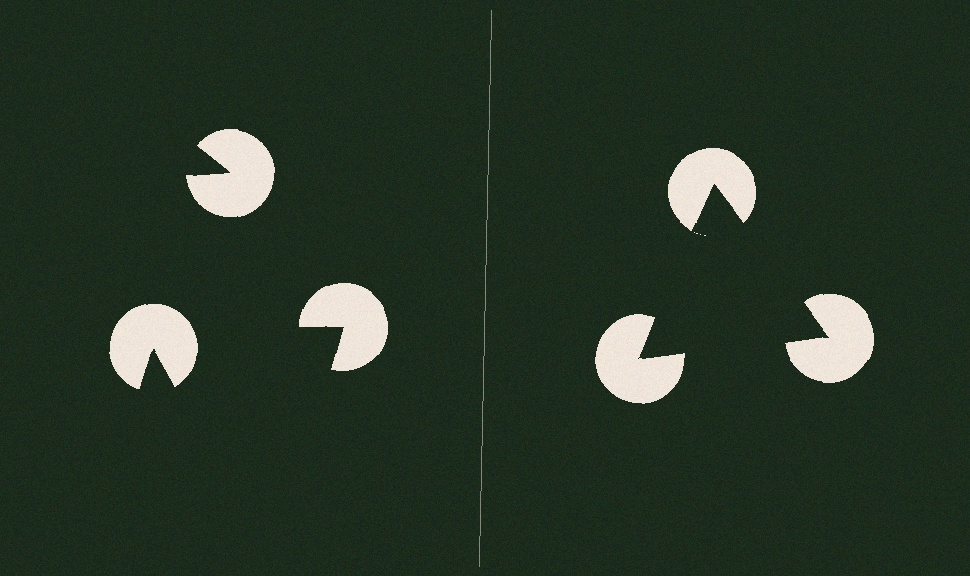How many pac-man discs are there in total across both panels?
6 — 3 on each side.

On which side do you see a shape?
An illusory triangle appears on the right side. On the left side the wedge cuts are rotated, so no coherent shape forms.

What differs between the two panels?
The pac-man discs are positioned identically on both sides; only the wedge orientations differ. On the right they align to a triangle; on the left they are misaligned.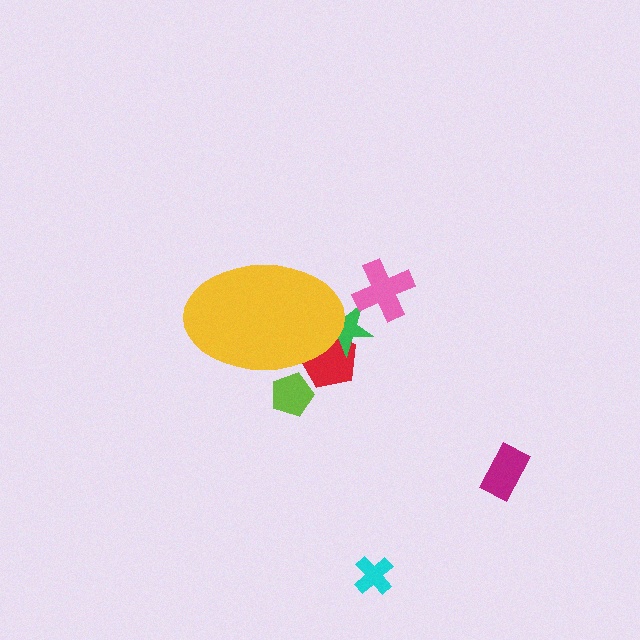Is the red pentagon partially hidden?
Yes, the red pentagon is partially hidden behind the yellow ellipse.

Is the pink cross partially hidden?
No, the pink cross is fully visible.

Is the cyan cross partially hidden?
No, the cyan cross is fully visible.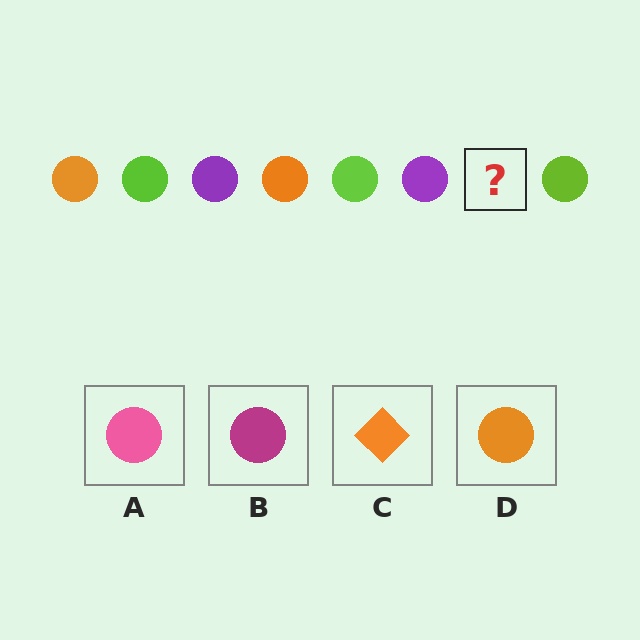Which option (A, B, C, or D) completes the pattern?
D.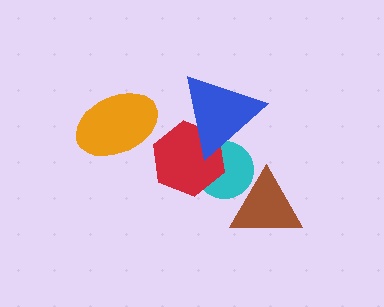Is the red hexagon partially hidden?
Yes, it is partially covered by another shape.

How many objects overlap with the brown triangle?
1 object overlaps with the brown triangle.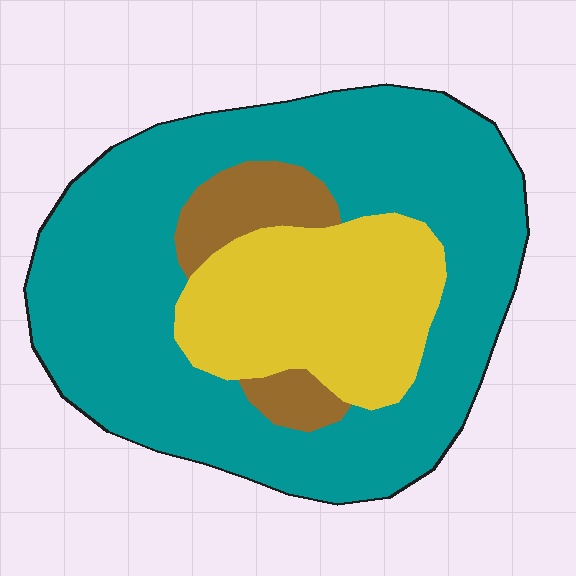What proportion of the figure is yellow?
Yellow takes up less than a quarter of the figure.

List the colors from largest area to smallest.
From largest to smallest: teal, yellow, brown.